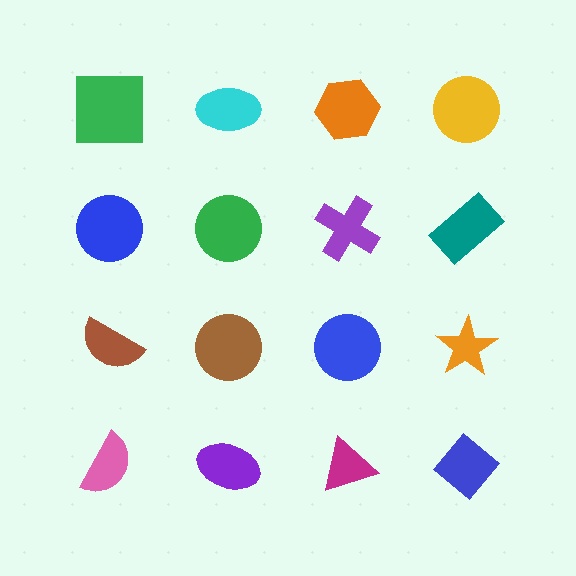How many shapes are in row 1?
4 shapes.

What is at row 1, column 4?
A yellow circle.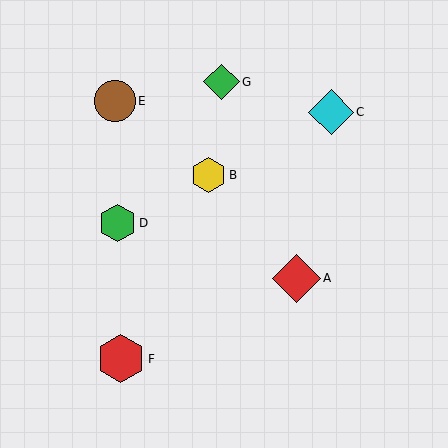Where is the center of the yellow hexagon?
The center of the yellow hexagon is at (209, 175).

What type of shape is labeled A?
Shape A is a red diamond.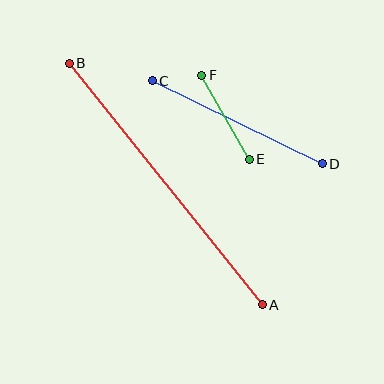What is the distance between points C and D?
The distance is approximately 189 pixels.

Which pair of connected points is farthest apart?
Points A and B are farthest apart.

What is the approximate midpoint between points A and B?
The midpoint is at approximately (166, 184) pixels.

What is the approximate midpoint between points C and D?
The midpoint is at approximately (237, 122) pixels.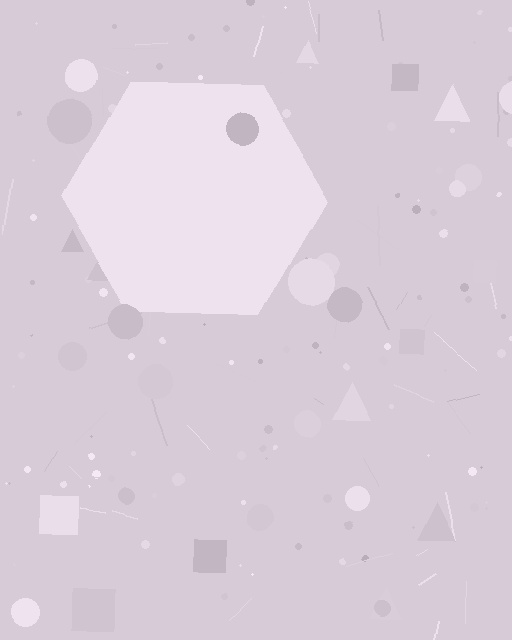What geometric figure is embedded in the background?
A hexagon is embedded in the background.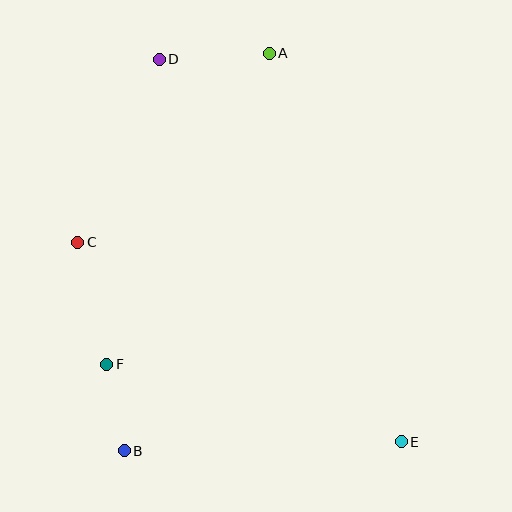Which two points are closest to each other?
Points B and F are closest to each other.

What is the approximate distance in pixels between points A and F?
The distance between A and F is approximately 351 pixels.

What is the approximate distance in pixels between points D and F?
The distance between D and F is approximately 309 pixels.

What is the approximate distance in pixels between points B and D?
The distance between B and D is approximately 393 pixels.